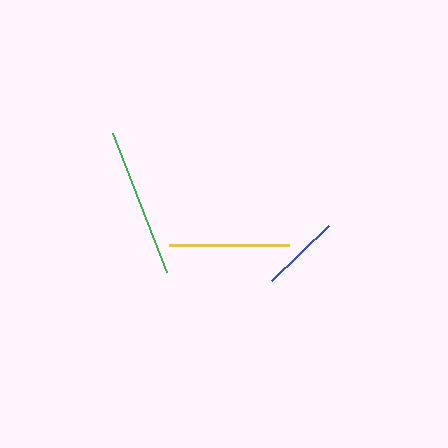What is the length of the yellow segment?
The yellow segment is approximately 120 pixels long.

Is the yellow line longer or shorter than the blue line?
The yellow line is longer than the blue line.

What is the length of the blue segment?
The blue segment is approximately 79 pixels long.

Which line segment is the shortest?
The blue line is the shortest at approximately 79 pixels.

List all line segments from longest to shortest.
From longest to shortest: green, yellow, blue.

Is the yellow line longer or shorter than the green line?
The green line is longer than the yellow line.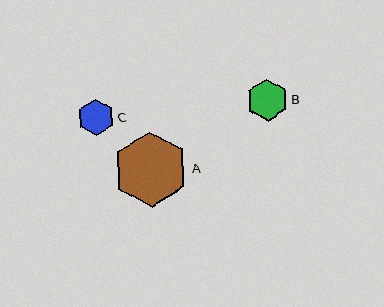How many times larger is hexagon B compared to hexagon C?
Hexagon B is approximately 1.1 times the size of hexagon C.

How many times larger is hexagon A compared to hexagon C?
Hexagon A is approximately 2.0 times the size of hexagon C.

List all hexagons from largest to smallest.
From largest to smallest: A, B, C.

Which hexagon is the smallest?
Hexagon C is the smallest with a size of approximately 37 pixels.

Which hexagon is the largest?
Hexagon A is the largest with a size of approximately 75 pixels.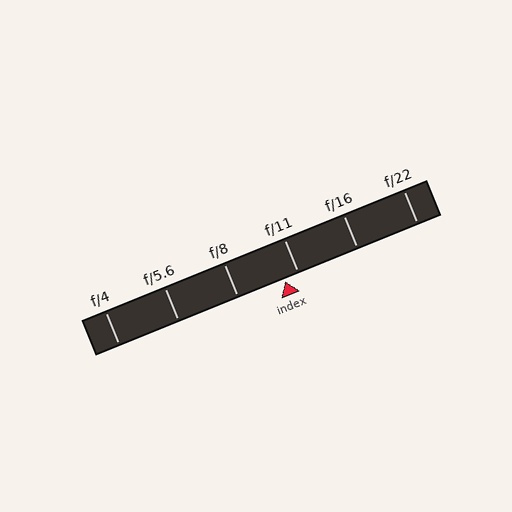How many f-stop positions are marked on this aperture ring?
There are 6 f-stop positions marked.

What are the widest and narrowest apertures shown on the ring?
The widest aperture shown is f/4 and the narrowest is f/22.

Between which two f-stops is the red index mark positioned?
The index mark is between f/8 and f/11.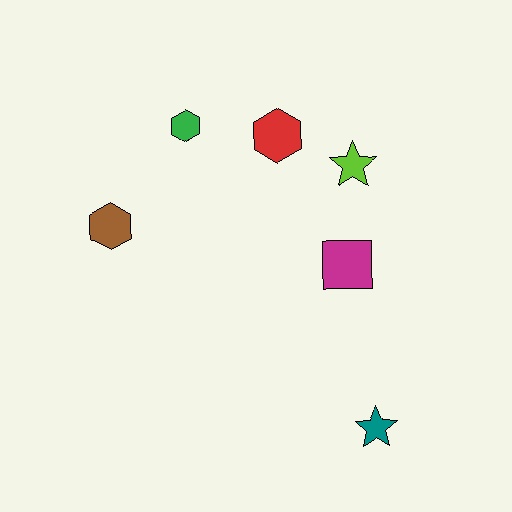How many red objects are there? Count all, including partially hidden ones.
There is 1 red object.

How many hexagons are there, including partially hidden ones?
There are 3 hexagons.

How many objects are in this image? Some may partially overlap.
There are 6 objects.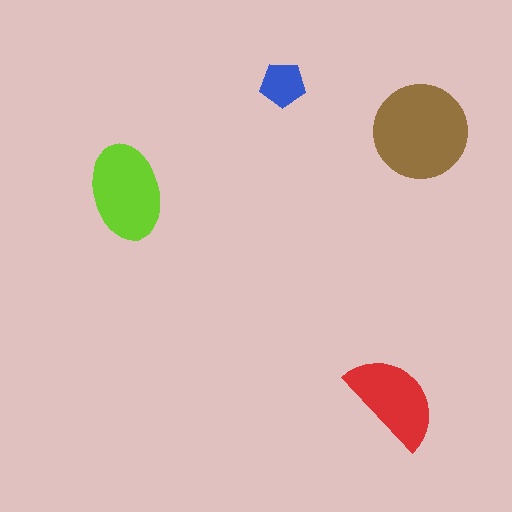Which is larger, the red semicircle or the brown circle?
The brown circle.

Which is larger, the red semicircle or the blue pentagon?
The red semicircle.